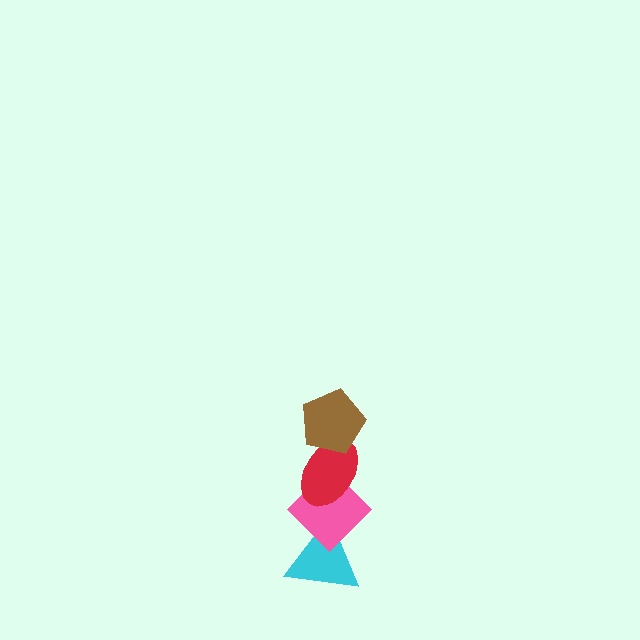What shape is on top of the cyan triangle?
The pink diamond is on top of the cyan triangle.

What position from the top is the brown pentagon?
The brown pentagon is 1st from the top.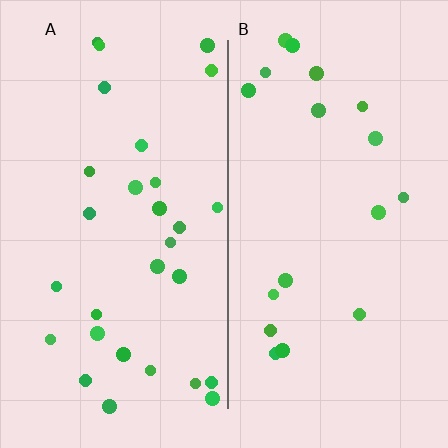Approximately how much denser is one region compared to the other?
Approximately 1.6× — region A over region B.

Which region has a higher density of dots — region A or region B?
A (the left).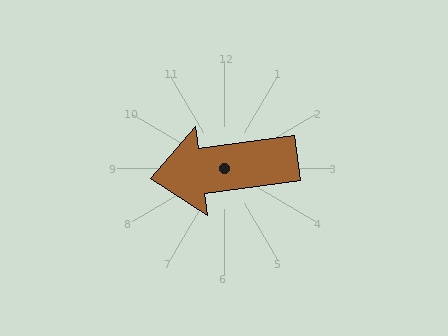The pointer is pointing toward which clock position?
Roughly 9 o'clock.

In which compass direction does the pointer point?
West.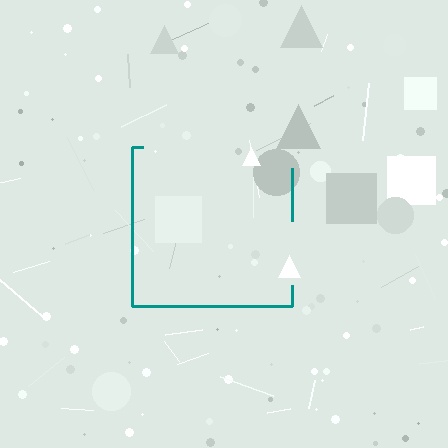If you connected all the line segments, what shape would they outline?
They would outline a square.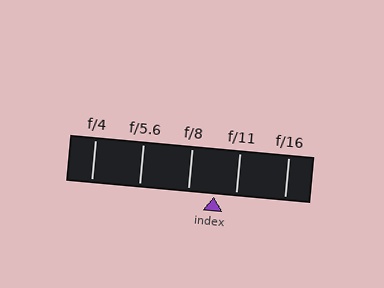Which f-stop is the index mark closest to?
The index mark is closest to f/11.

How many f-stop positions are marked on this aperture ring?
There are 5 f-stop positions marked.